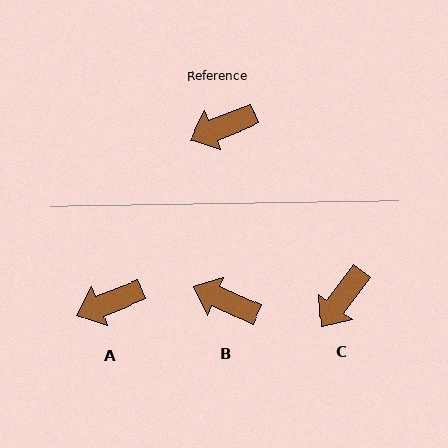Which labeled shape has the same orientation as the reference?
A.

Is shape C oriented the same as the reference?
No, it is off by about 31 degrees.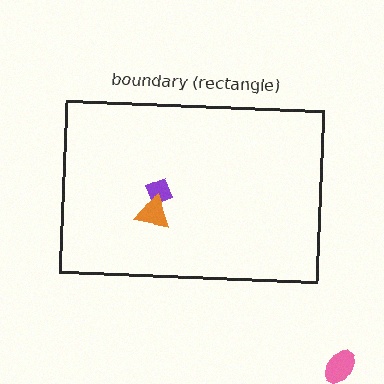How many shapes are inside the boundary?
2 inside, 1 outside.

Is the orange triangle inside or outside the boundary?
Inside.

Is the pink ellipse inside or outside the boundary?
Outside.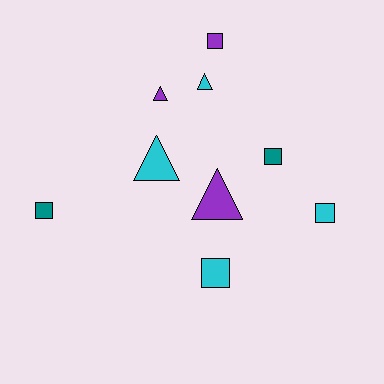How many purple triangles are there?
There are 2 purple triangles.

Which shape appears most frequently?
Square, with 5 objects.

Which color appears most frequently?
Cyan, with 4 objects.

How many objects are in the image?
There are 9 objects.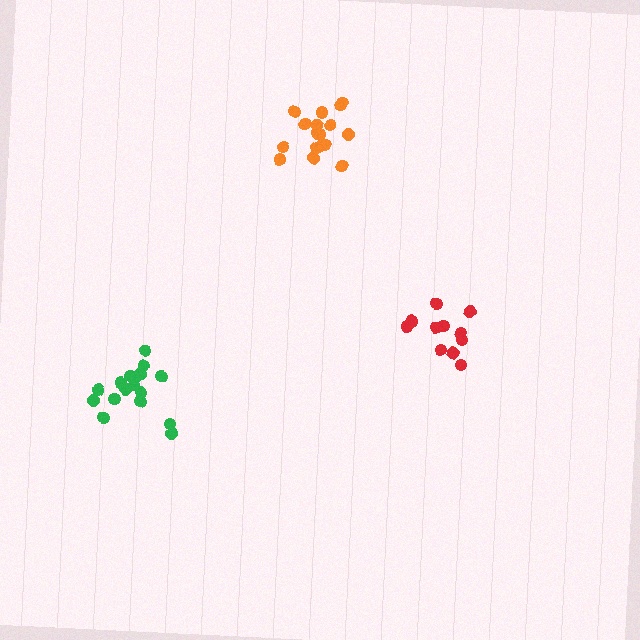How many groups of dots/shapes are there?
There are 3 groups.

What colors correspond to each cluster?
The clusters are colored: green, red, orange.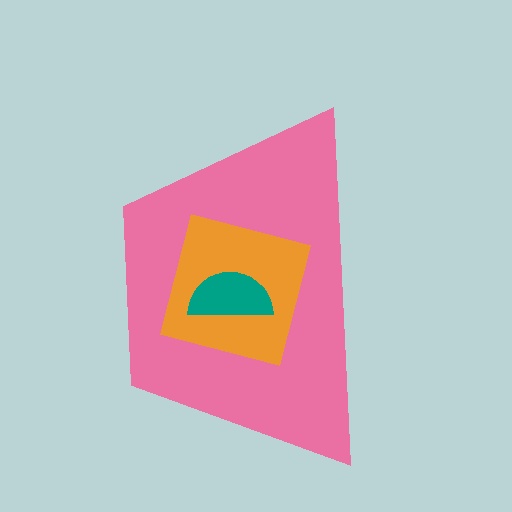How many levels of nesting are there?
3.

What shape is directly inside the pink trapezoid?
The orange square.